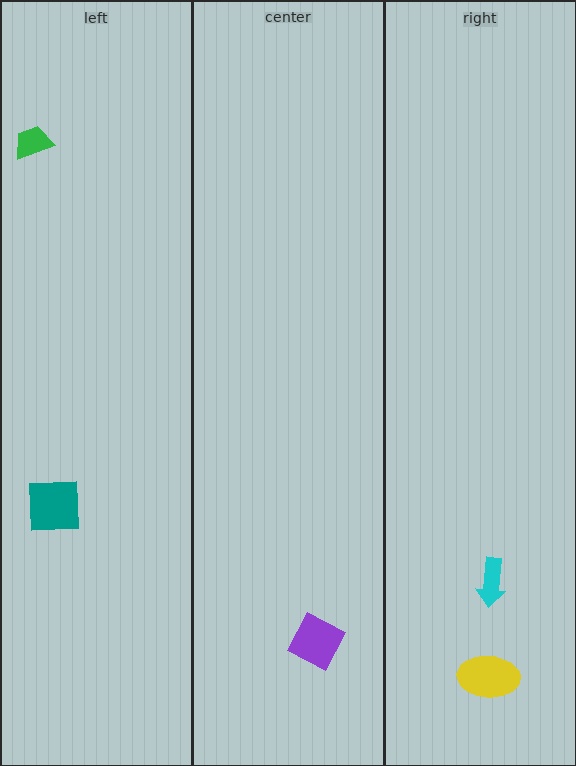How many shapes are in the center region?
1.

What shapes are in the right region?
The cyan arrow, the yellow ellipse.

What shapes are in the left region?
The teal square, the green trapezoid.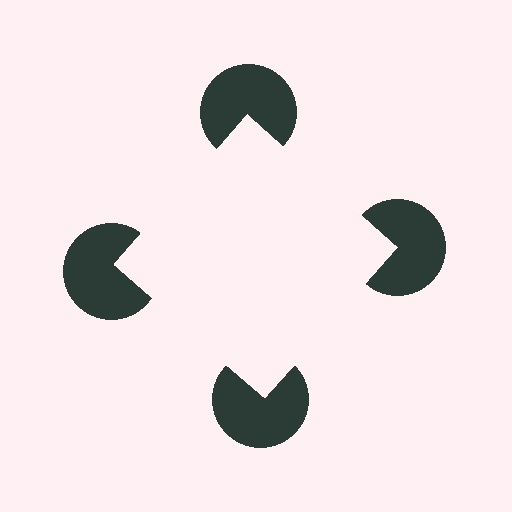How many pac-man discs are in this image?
There are 4 — one at each vertex of the illusory square.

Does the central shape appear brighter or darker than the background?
It typically appears slightly brighter than the background, even though no actual brightness change is drawn.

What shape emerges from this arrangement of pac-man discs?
An illusory square — its edges are inferred from the aligned wedge cuts in the pac-man discs, not physically drawn.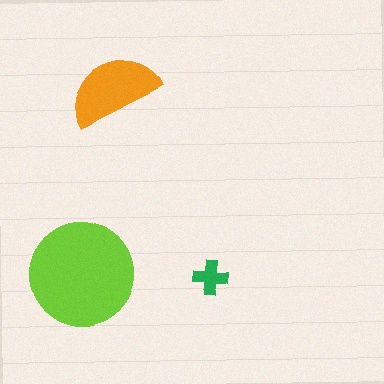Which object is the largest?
The lime circle.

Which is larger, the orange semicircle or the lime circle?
The lime circle.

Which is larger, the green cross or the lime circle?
The lime circle.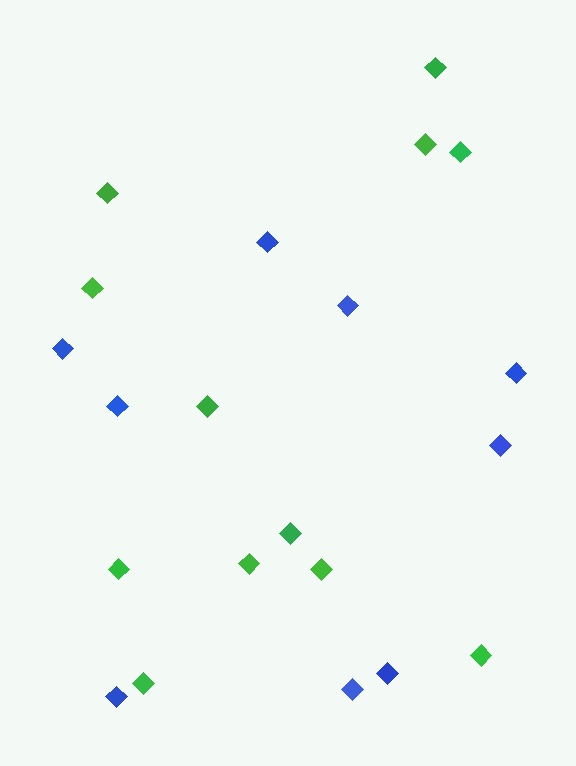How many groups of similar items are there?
There are 2 groups: one group of green diamonds (12) and one group of blue diamonds (9).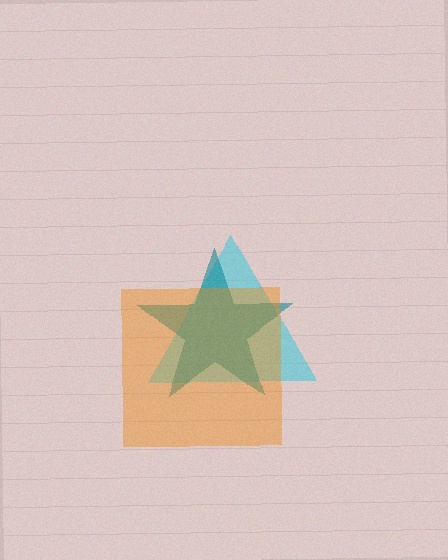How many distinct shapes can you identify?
There are 3 distinct shapes: a cyan triangle, a teal star, an orange square.